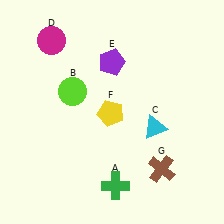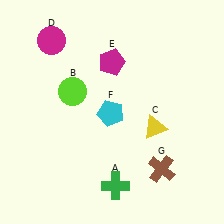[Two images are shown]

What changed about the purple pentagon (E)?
In Image 1, E is purple. In Image 2, it changed to magenta.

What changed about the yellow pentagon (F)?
In Image 1, F is yellow. In Image 2, it changed to cyan.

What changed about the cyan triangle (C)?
In Image 1, C is cyan. In Image 2, it changed to yellow.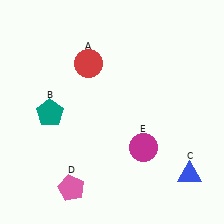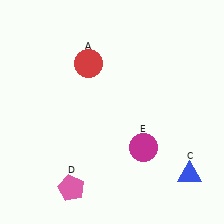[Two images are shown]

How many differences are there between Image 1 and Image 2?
There is 1 difference between the two images.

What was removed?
The teal pentagon (B) was removed in Image 2.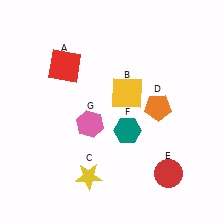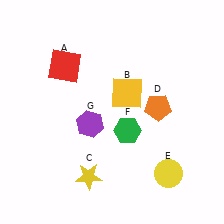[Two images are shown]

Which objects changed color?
E changed from red to yellow. F changed from teal to green. G changed from pink to purple.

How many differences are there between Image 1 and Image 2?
There are 3 differences between the two images.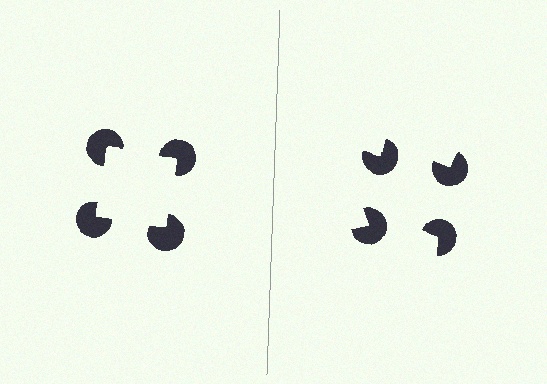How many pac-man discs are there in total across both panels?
8 — 4 on each side.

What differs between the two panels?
The pac-man discs are positioned identically on both sides; only the wedge orientations differ. On the left they align to a square; on the right they are misaligned.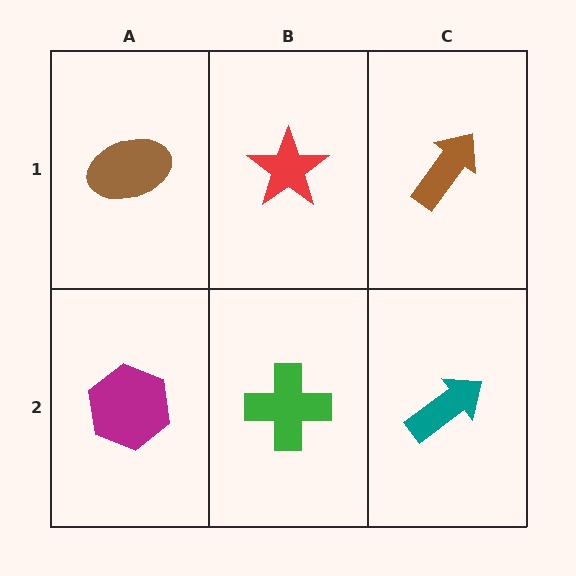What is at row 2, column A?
A magenta hexagon.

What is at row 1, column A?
A brown ellipse.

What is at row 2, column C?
A teal arrow.